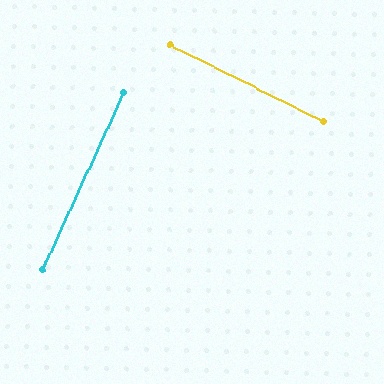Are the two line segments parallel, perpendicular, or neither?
Perpendicular — they meet at approximately 88°.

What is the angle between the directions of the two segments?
Approximately 88 degrees.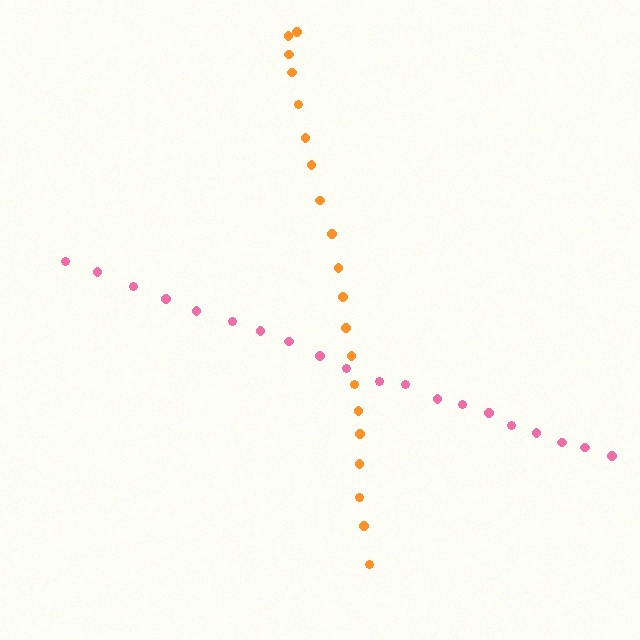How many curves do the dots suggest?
There are 2 distinct paths.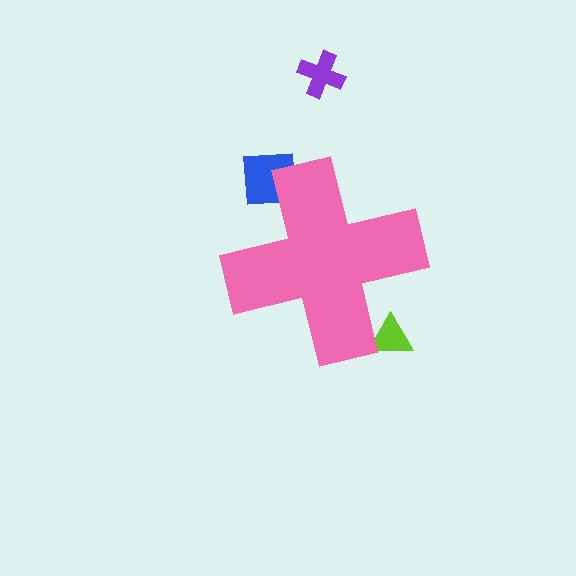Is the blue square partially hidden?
Yes, the blue square is partially hidden behind the pink cross.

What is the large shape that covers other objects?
A pink cross.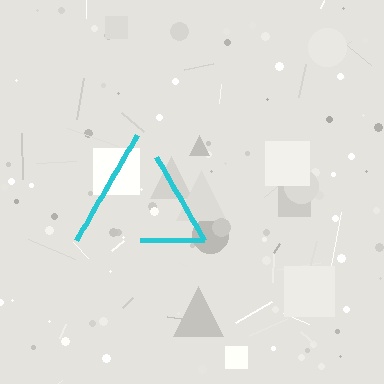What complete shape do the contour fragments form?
The contour fragments form a triangle.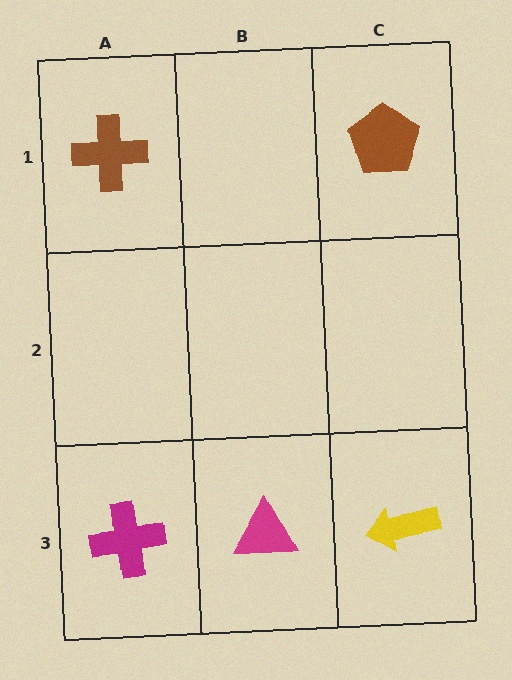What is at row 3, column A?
A magenta cross.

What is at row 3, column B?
A magenta triangle.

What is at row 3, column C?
A yellow arrow.